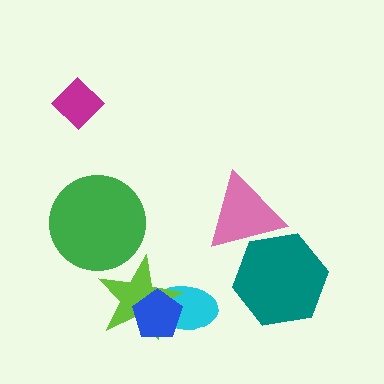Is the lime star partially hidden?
Yes, it is partially covered by another shape.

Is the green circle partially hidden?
No, no other shape covers it.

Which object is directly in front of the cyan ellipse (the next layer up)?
The lime star is directly in front of the cyan ellipse.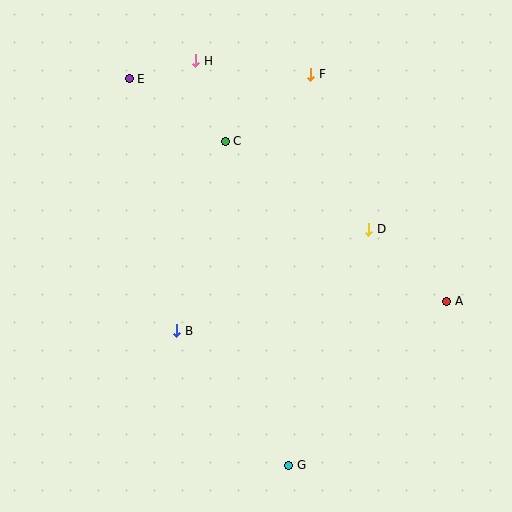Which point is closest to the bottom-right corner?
Point A is closest to the bottom-right corner.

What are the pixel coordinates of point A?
Point A is at (447, 301).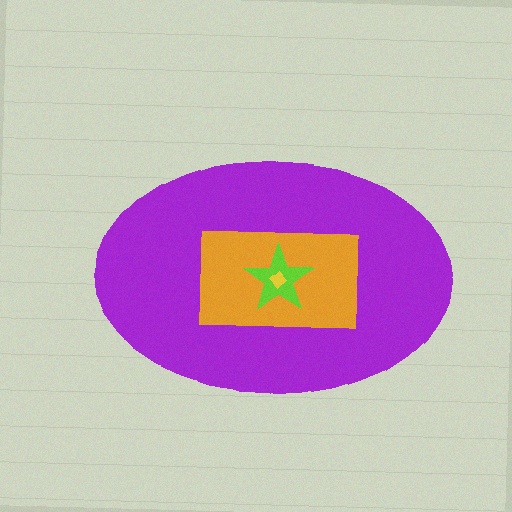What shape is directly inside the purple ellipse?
The orange rectangle.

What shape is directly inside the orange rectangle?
The lime star.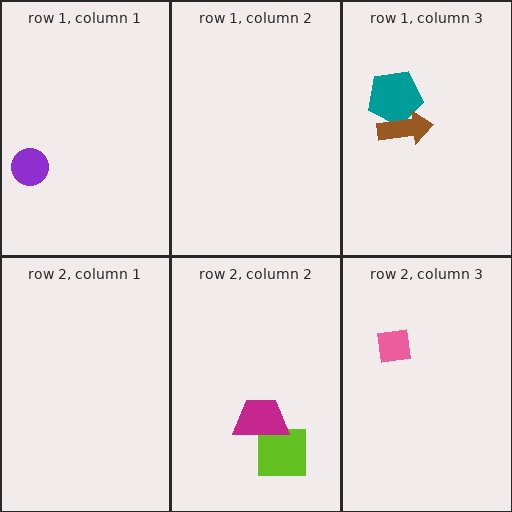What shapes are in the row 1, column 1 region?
The purple circle.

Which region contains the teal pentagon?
The row 1, column 3 region.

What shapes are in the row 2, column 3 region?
The pink square.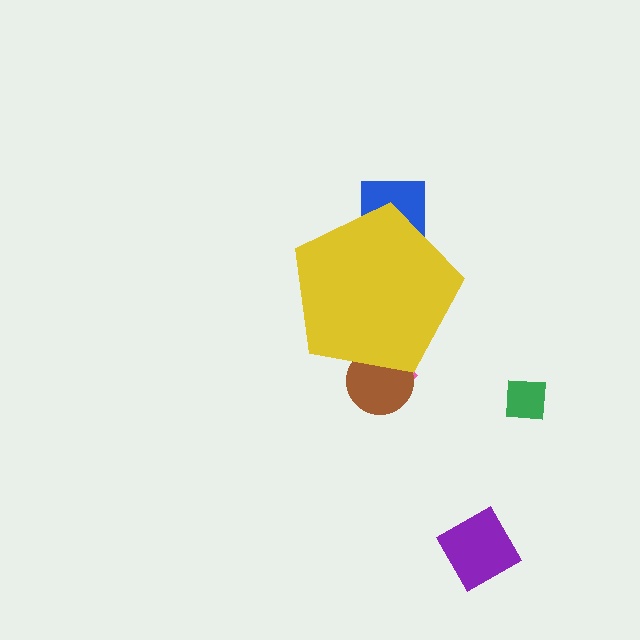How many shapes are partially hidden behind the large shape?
3 shapes are partially hidden.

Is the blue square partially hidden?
Yes, the blue square is partially hidden behind the yellow pentagon.